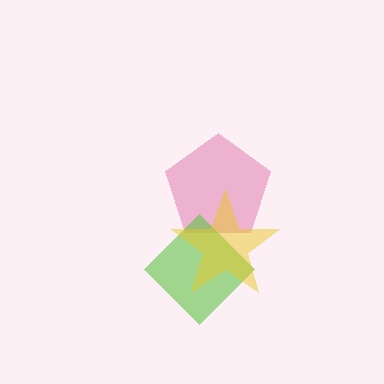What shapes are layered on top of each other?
The layered shapes are: a pink pentagon, a lime diamond, a yellow star.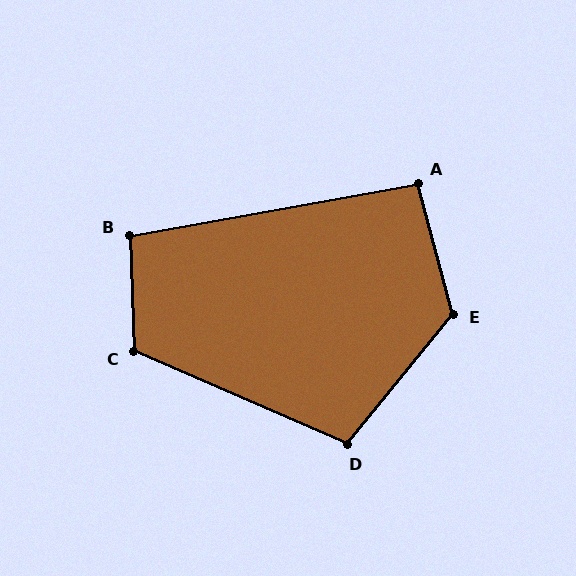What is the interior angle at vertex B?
Approximately 98 degrees (obtuse).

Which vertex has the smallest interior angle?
A, at approximately 95 degrees.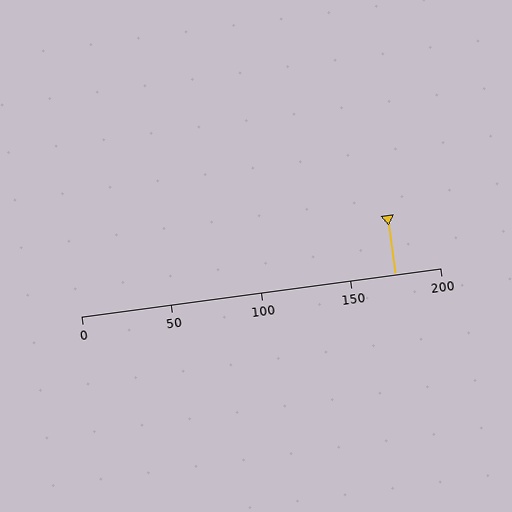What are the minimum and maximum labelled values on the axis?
The axis runs from 0 to 200.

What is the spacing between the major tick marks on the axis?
The major ticks are spaced 50 apart.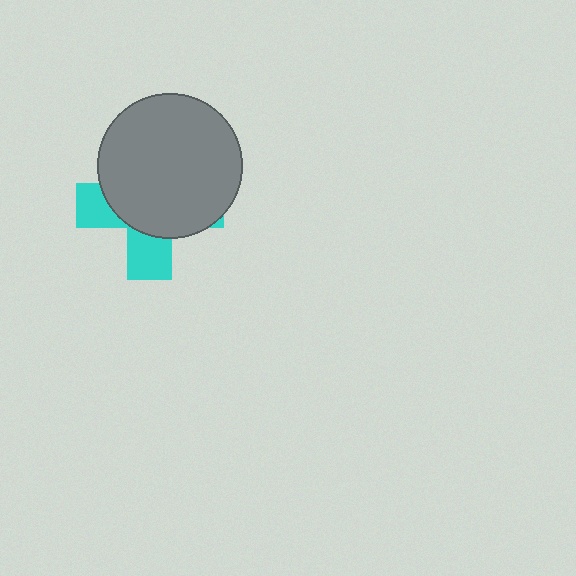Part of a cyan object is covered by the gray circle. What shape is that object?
It is a cross.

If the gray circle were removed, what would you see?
You would see the complete cyan cross.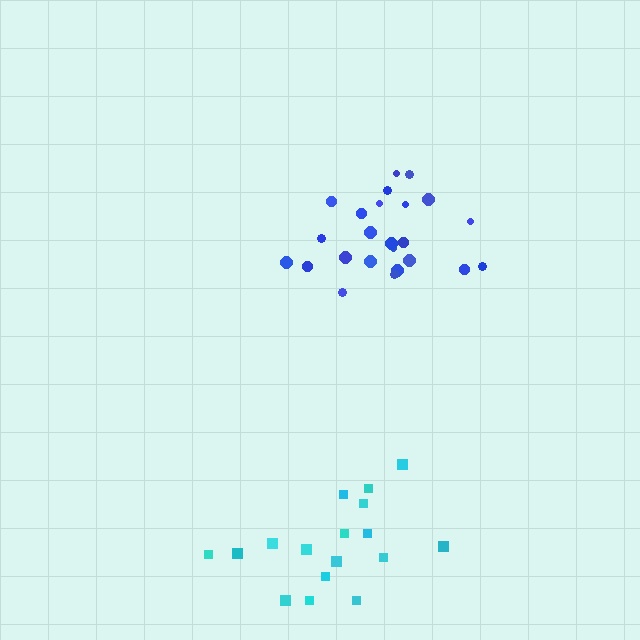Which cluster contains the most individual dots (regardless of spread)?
Blue (24).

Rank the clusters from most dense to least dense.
blue, cyan.